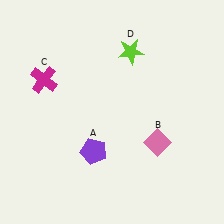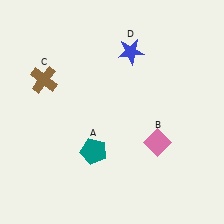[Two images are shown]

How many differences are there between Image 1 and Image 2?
There are 3 differences between the two images.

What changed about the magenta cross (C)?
In Image 1, C is magenta. In Image 2, it changed to brown.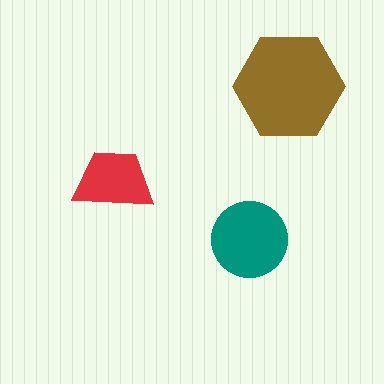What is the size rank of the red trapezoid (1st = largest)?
3rd.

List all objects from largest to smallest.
The brown hexagon, the teal circle, the red trapezoid.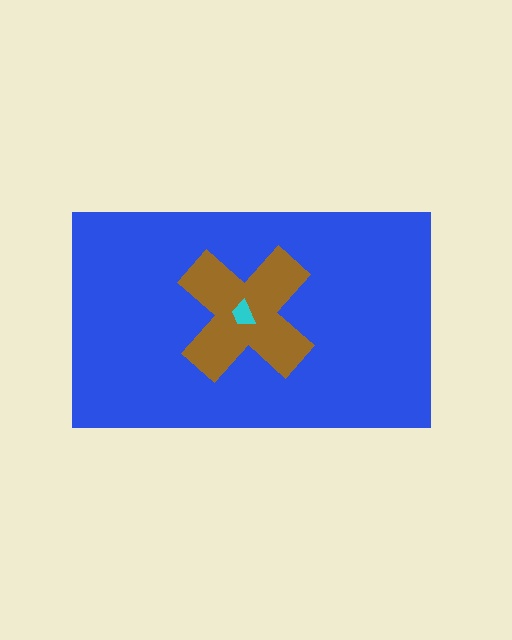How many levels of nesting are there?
3.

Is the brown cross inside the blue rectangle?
Yes.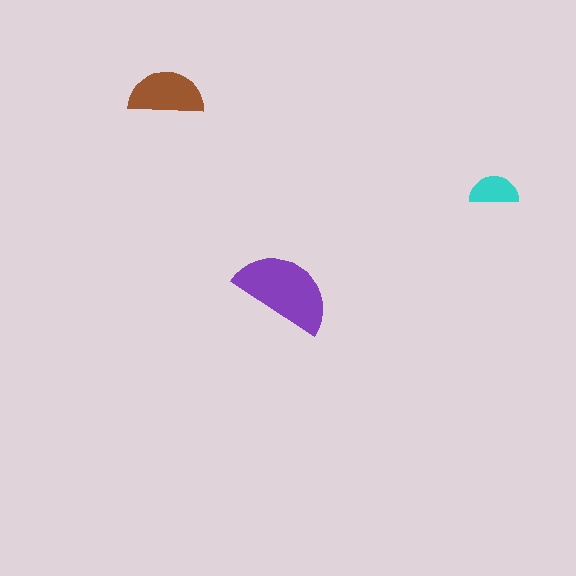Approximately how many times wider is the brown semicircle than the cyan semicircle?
About 1.5 times wider.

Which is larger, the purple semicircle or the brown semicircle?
The purple one.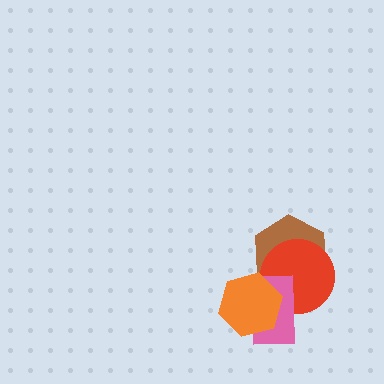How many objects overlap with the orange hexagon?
3 objects overlap with the orange hexagon.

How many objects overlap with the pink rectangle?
3 objects overlap with the pink rectangle.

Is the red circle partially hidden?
Yes, it is partially covered by another shape.